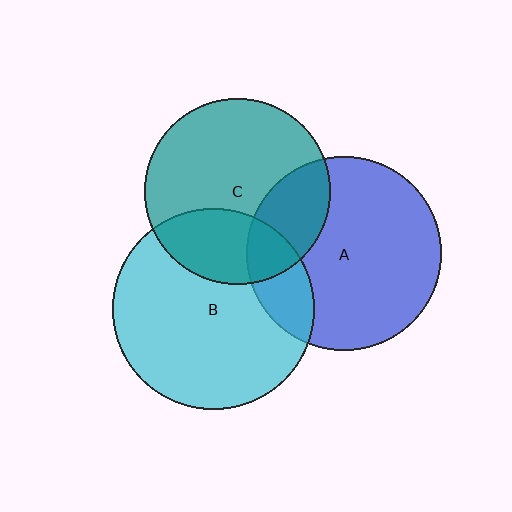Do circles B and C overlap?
Yes.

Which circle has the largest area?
Circle B (cyan).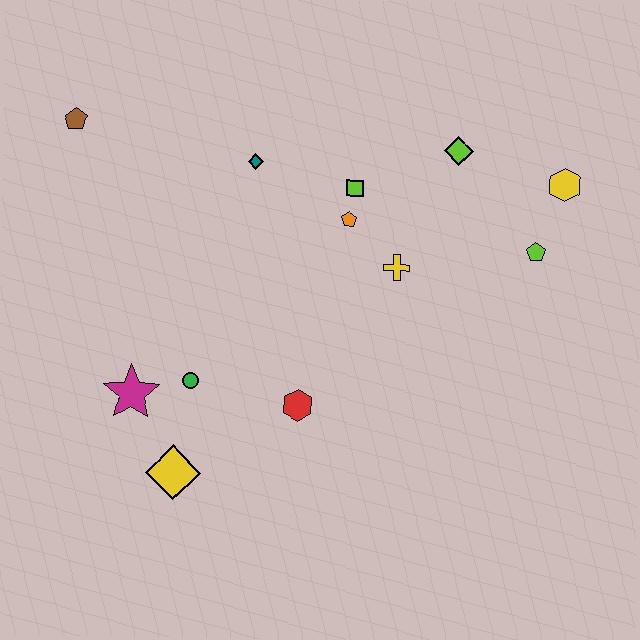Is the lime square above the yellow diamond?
Yes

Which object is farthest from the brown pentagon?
The yellow hexagon is farthest from the brown pentagon.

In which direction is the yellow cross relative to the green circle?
The yellow cross is to the right of the green circle.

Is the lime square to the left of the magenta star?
No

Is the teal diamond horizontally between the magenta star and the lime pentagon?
Yes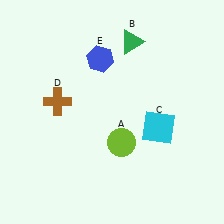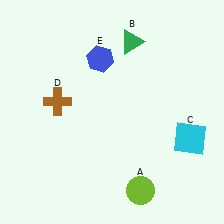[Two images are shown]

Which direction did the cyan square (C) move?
The cyan square (C) moved right.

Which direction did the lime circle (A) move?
The lime circle (A) moved down.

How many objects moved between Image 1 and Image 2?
2 objects moved between the two images.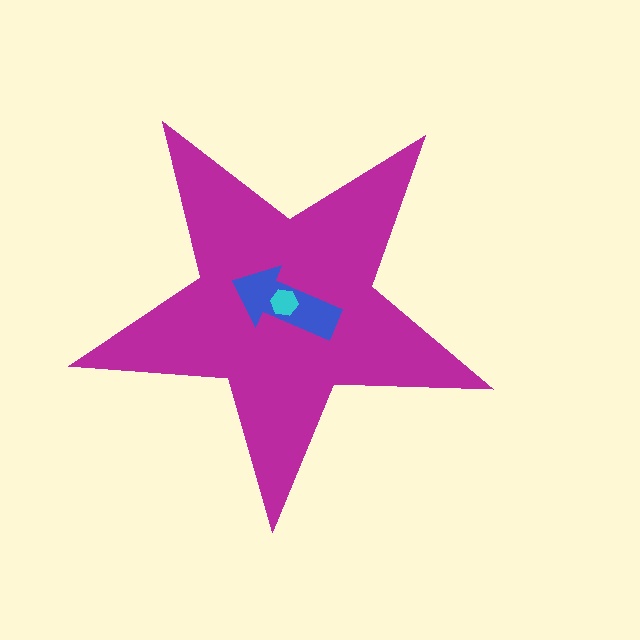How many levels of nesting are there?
3.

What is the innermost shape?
The cyan hexagon.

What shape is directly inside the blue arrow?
The cyan hexagon.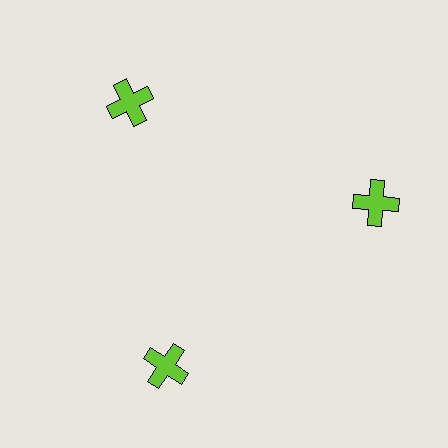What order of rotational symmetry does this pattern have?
This pattern has 3-fold rotational symmetry.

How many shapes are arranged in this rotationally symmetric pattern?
There are 3 shapes, arranged in 3 groups of 1.